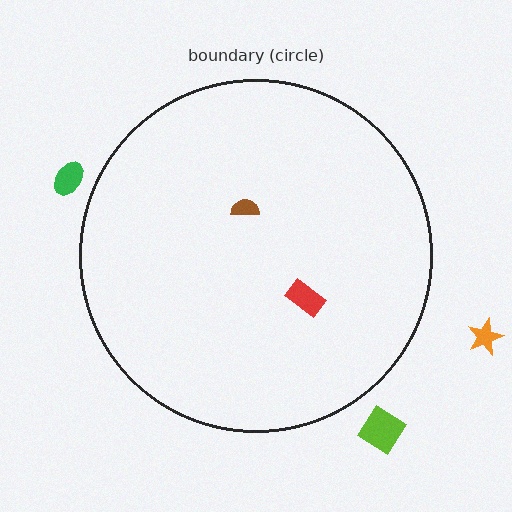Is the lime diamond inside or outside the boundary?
Outside.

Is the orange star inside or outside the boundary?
Outside.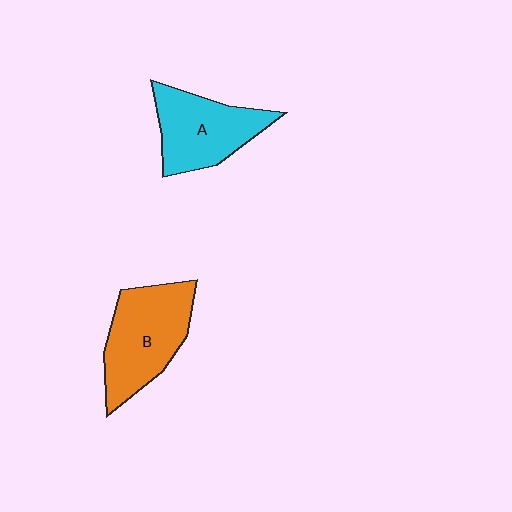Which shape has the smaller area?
Shape A (cyan).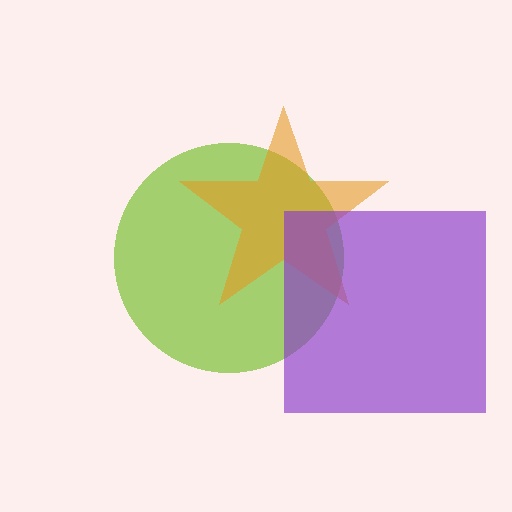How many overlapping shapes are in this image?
There are 3 overlapping shapes in the image.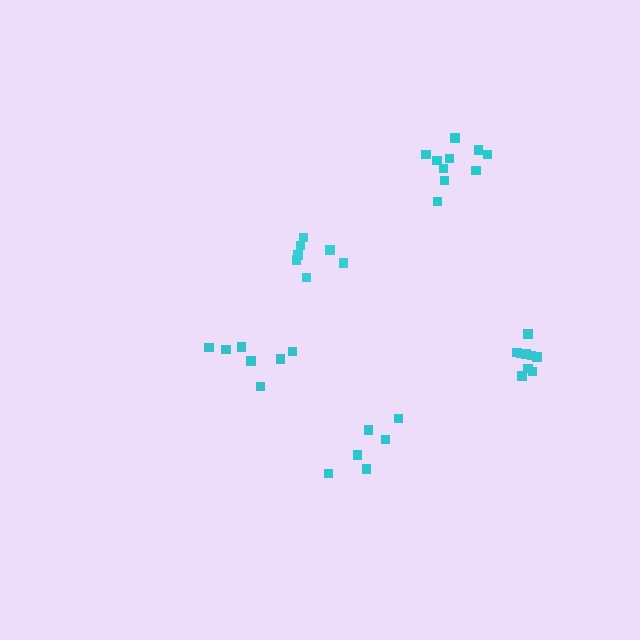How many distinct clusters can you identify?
There are 5 distinct clusters.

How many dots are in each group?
Group 1: 7 dots, Group 2: 7 dots, Group 3: 9 dots, Group 4: 10 dots, Group 5: 6 dots (39 total).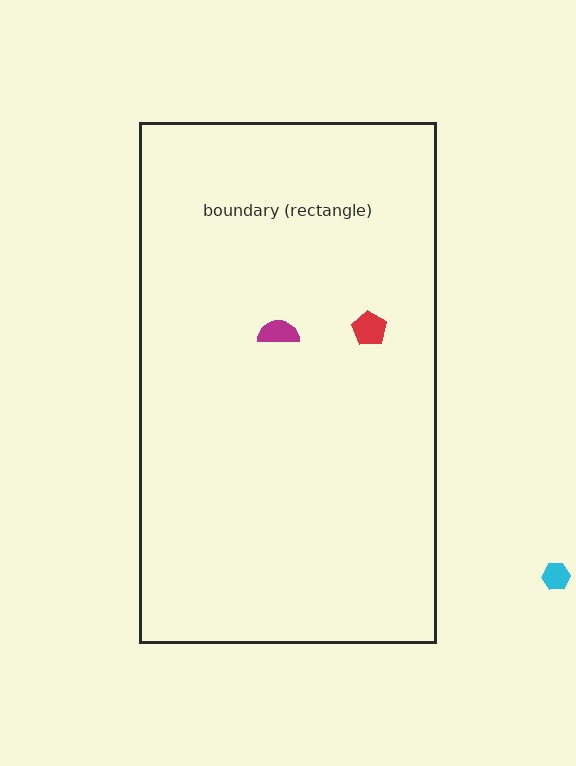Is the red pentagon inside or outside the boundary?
Inside.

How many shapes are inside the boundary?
2 inside, 1 outside.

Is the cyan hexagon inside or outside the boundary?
Outside.